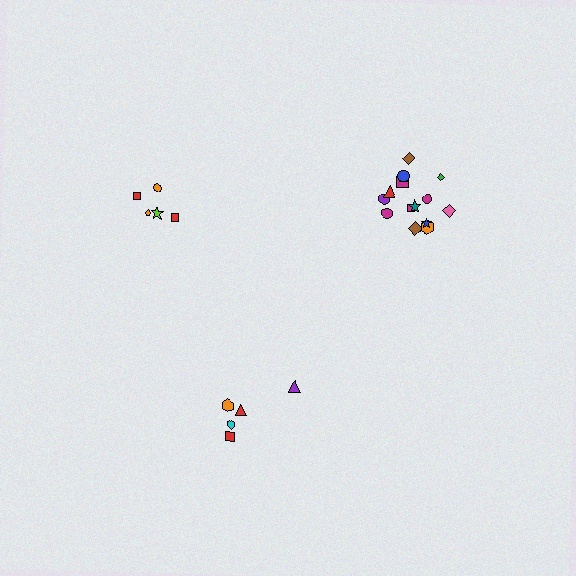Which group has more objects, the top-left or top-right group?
The top-right group.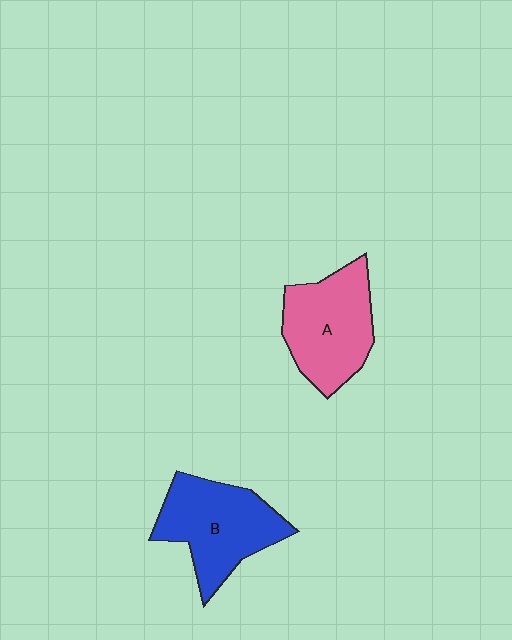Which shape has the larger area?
Shape B (blue).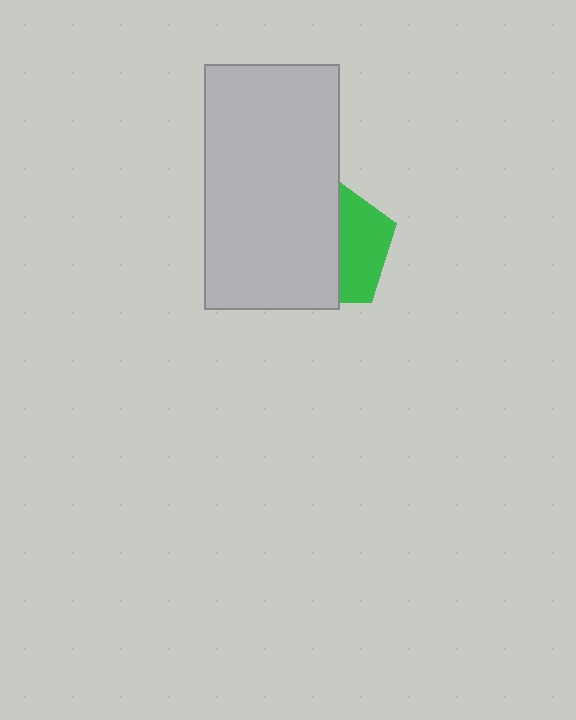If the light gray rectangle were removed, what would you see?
You would see the complete green pentagon.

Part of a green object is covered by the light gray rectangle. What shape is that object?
It is a pentagon.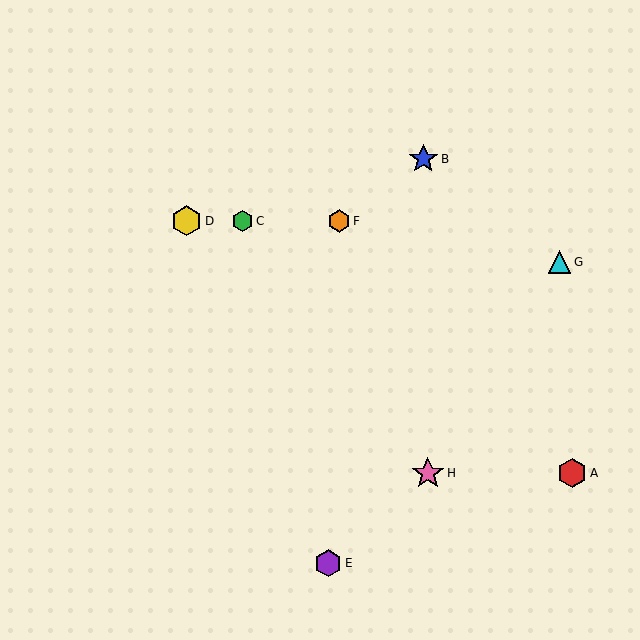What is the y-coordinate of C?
Object C is at y≈221.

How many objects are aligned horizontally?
3 objects (C, D, F) are aligned horizontally.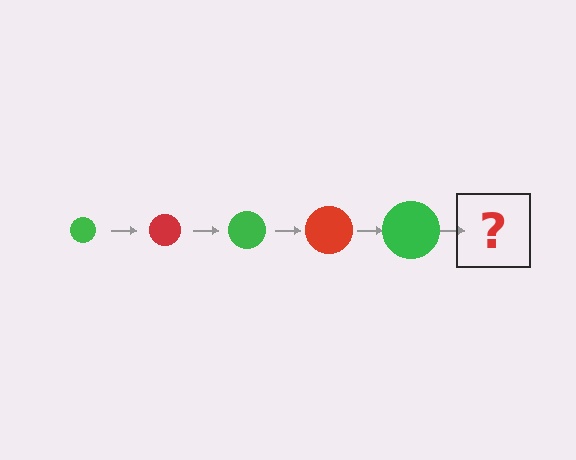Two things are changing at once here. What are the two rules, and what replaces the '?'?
The two rules are that the circle grows larger each step and the color cycles through green and red. The '?' should be a red circle, larger than the previous one.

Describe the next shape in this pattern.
It should be a red circle, larger than the previous one.